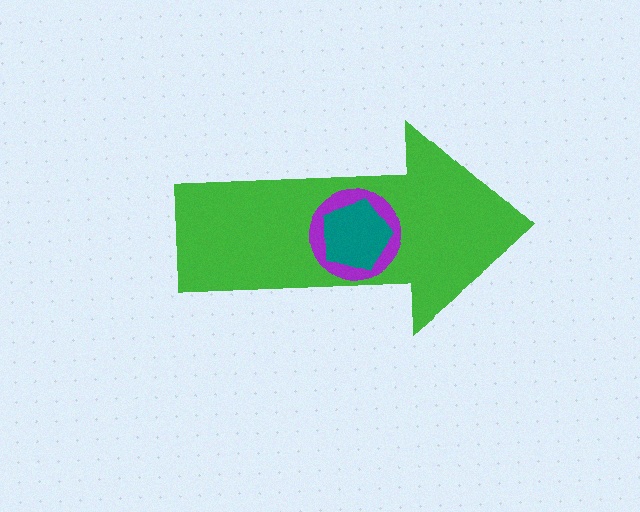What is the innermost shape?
The teal pentagon.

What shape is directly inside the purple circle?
The teal pentagon.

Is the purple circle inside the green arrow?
Yes.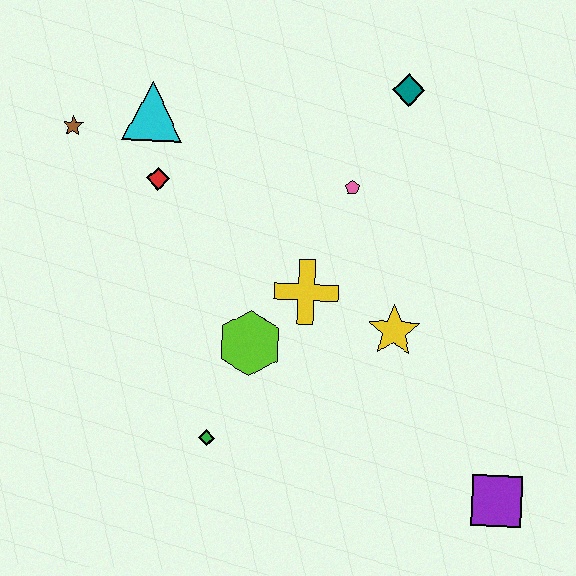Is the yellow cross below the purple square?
No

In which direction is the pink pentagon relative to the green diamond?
The pink pentagon is above the green diamond.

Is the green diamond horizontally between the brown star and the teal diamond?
Yes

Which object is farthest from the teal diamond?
The purple square is farthest from the teal diamond.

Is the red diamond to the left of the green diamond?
Yes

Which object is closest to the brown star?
The cyan triangle is closest to the brown star.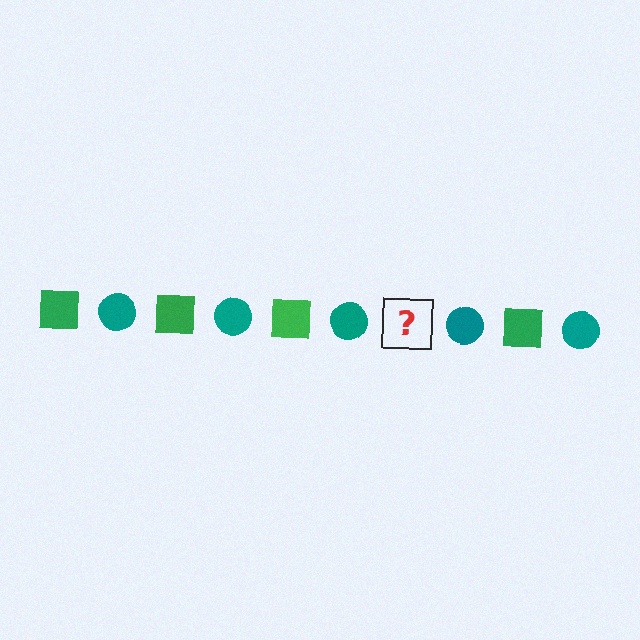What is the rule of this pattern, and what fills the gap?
The rule is that the pattern alternates between green square and teal circle. The gap should be filled with a green square.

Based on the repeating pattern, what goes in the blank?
The blank should be a green square.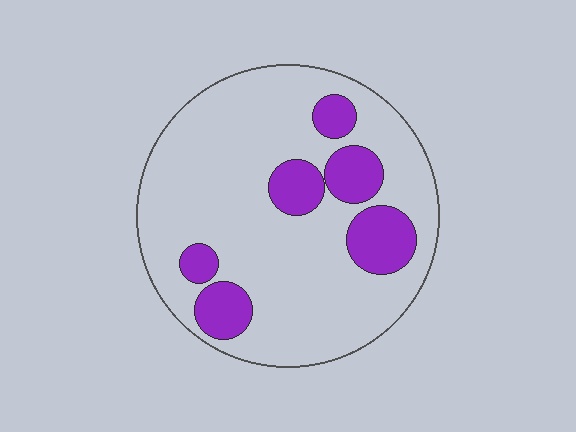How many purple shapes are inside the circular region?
6.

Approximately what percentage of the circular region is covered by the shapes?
Approximately 20%.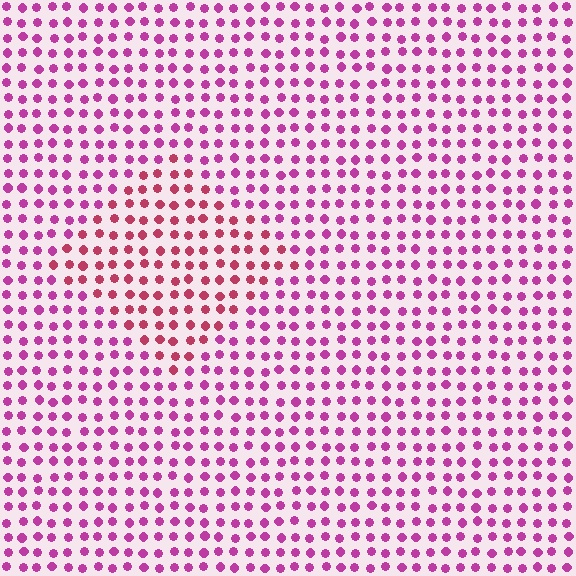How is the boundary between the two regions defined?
The boundary is defined purely by a slight shift in hue (about 30 degrees). Spacing, size, and orientation are identical on both sides.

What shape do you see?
I see a diamond.